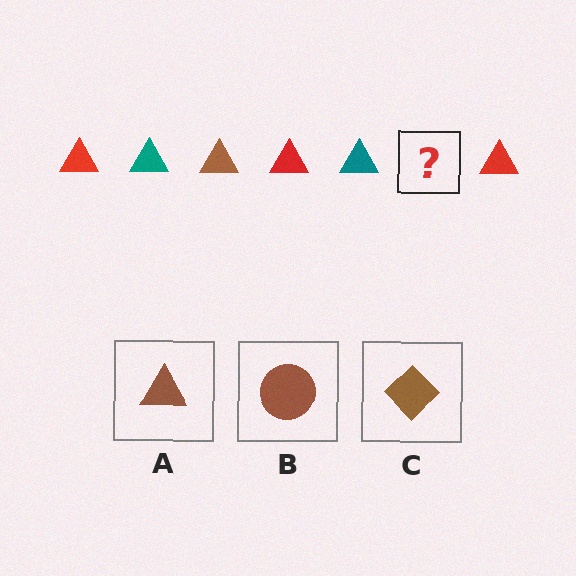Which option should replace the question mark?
Option A.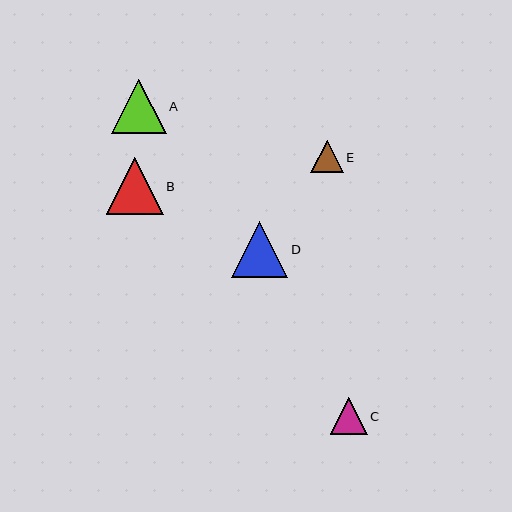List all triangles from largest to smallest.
From largest to smallest: B, D, A, C, E.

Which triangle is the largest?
Triangle B is the largest with a size of approximately 57 pixels.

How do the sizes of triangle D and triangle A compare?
Triangle D and triangle A are approximately the same size.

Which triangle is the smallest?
Triangle E is the smallest with a size of approximately 33 pixels.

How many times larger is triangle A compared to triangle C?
Triangle A is approximately 1.5 times the size of triangle C.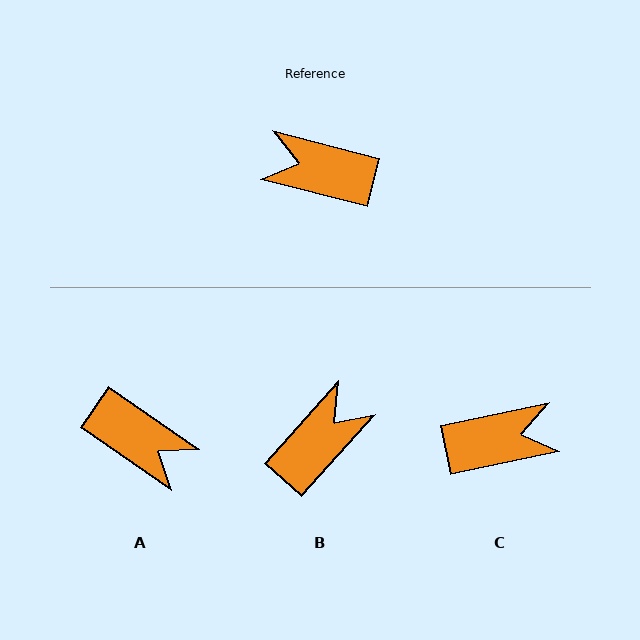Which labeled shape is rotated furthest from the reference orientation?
A, about 160 degrees away.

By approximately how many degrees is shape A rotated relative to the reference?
Approximately 160 degrees counter-clockwise.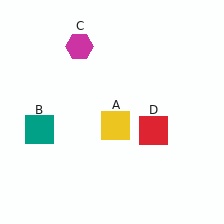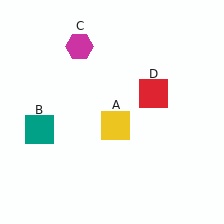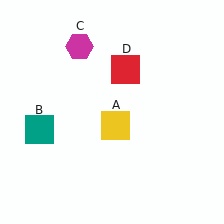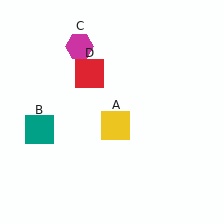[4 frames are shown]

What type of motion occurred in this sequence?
The red square (object D) rotated counterclockwise around the center of the scene.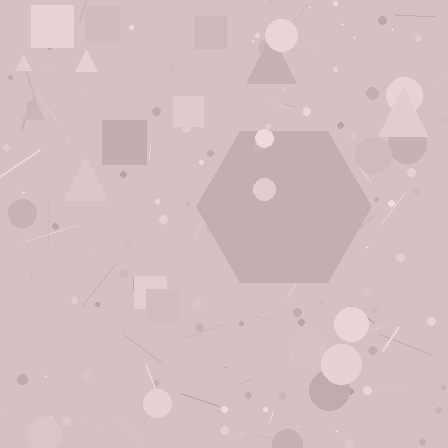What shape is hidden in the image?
A hexagon is hidden in the image.